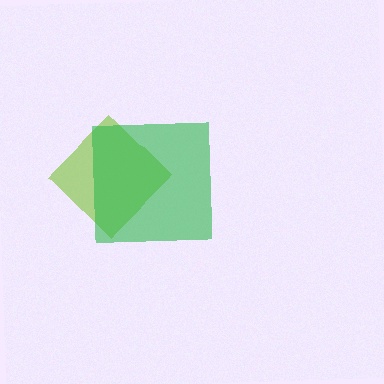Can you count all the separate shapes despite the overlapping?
Yes, there are 2 separate shapes.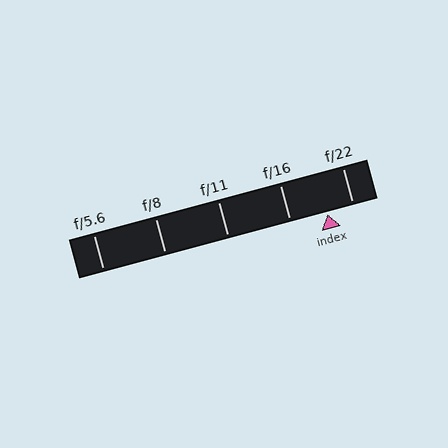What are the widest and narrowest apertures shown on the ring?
The widest aperture shown is f/5.6 and the narrowest is f/22.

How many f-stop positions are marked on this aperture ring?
There are 5 f-stop positions marked.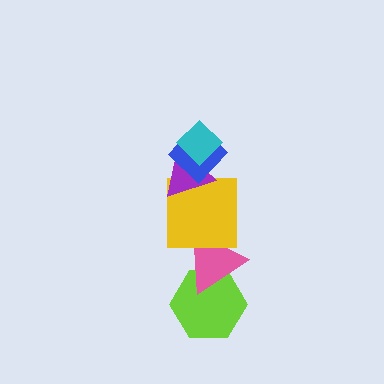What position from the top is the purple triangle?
The purple triangle is 3rd from the top.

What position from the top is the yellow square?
The yellow square is 4th from the top.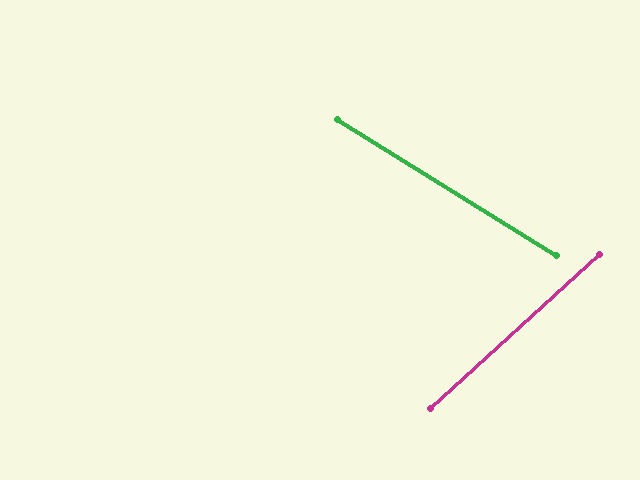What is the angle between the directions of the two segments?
Approximately 74 degrees.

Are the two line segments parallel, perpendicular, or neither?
Neither parallel nor perpendicular — they differ by about 74°.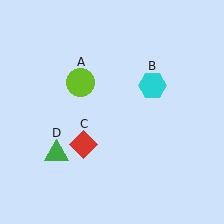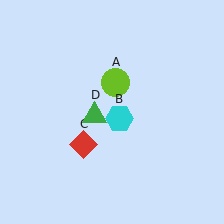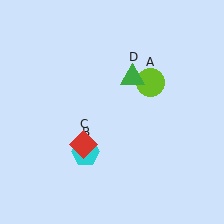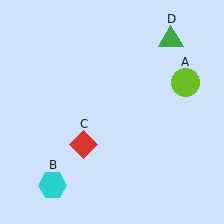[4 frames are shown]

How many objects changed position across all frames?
3 objects changed position: lime circle (object A), cyan hexagon (object B), green triangle (object D).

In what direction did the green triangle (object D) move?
The green triangle (object D) moved up and to the right.